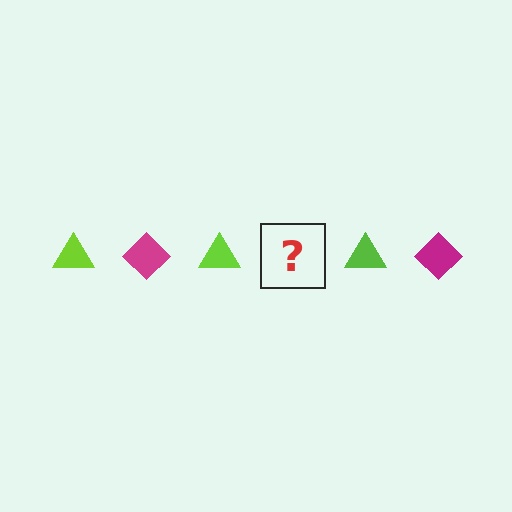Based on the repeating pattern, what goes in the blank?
The blank should be a magenta diamond.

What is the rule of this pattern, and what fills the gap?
The rule is that the pattern alternates between lime triangle and magenta diamond. The gap should be filled with a magenta diamond.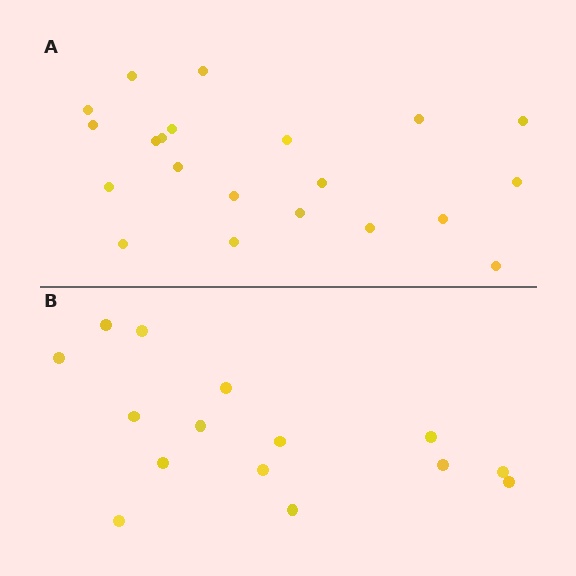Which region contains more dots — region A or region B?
Region A (the top region) has more dots.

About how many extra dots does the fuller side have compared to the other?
Region A has about 6 more dots than region B.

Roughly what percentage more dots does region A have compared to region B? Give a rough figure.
About 40% more.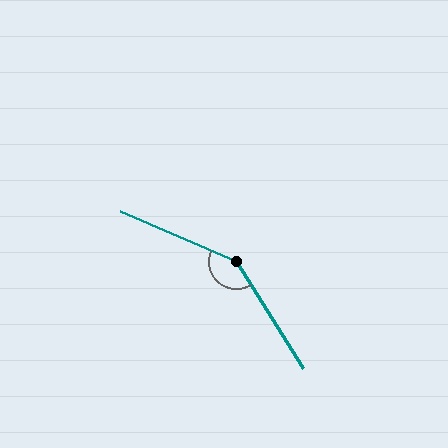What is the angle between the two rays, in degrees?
Approximately 146 degrees.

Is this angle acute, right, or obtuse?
It is obtuse.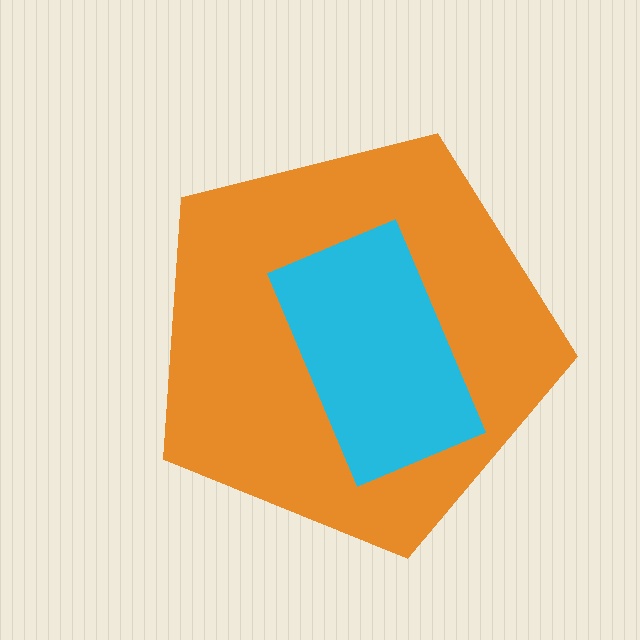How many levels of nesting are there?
2.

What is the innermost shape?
The cyan rectangle.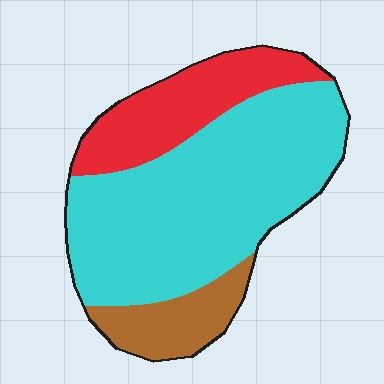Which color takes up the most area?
Cyan, at roughly 65%.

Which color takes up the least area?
Brown, at roughly 15%.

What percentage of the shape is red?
Red covers roughly 25% of the shape.